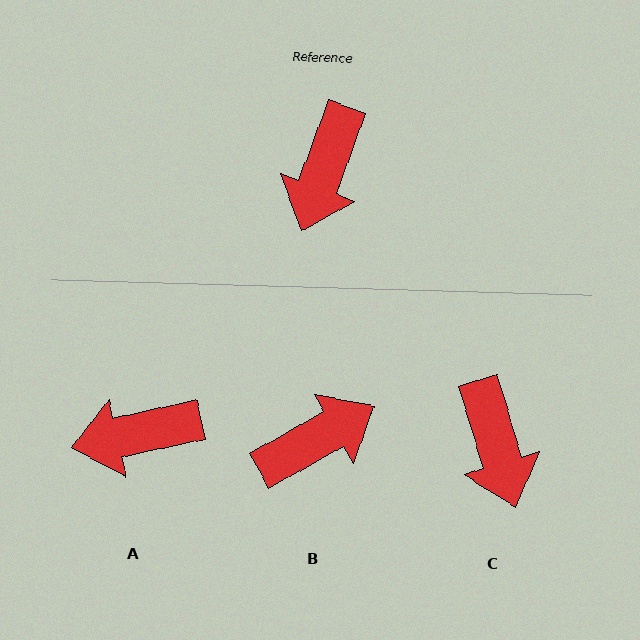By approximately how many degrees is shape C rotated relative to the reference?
Approximately 37 degrees counter-clockwise.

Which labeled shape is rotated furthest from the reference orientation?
B, about 140 degrees away.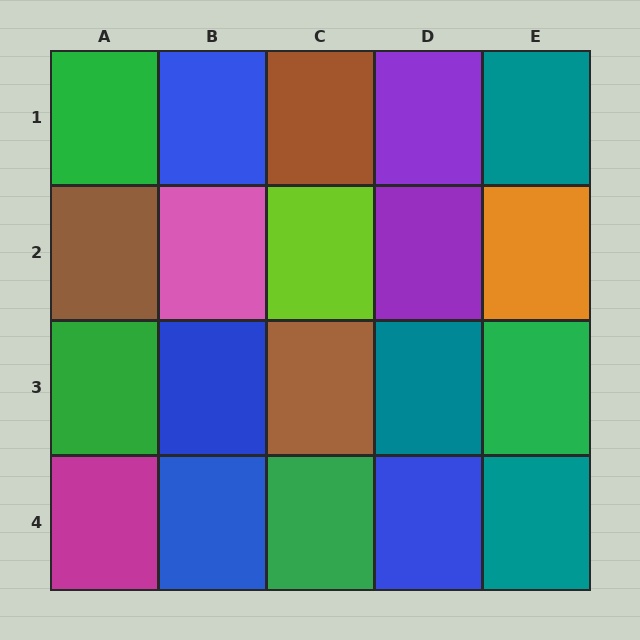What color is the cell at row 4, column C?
Green.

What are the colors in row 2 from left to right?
Brown, pink, lime, purple, orange.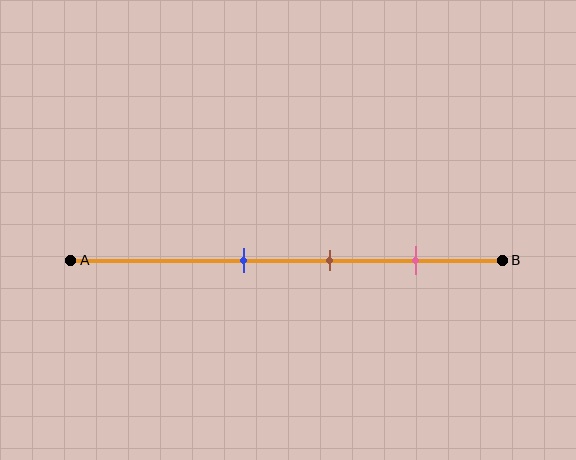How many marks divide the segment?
There are 3 marks dividing the segment.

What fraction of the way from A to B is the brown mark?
The brown mark is approximately 60% (0.6) of the way from A to B.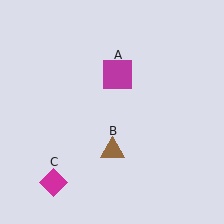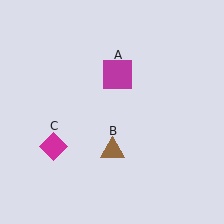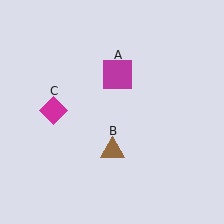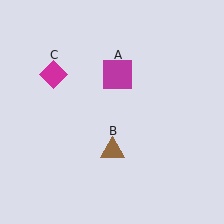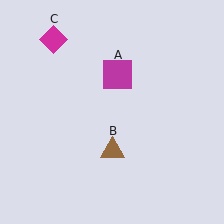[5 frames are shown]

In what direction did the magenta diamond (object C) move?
The magenta diamond (object C) moved up.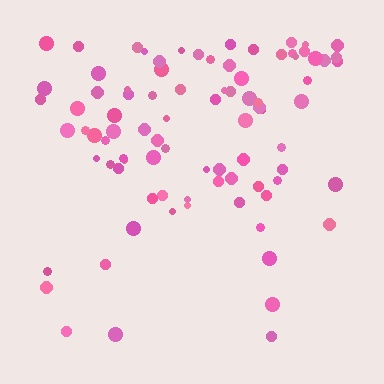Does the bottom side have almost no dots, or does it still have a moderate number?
Still a moderate number, just noticeably fewer than the top.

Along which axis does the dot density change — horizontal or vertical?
Vertical.